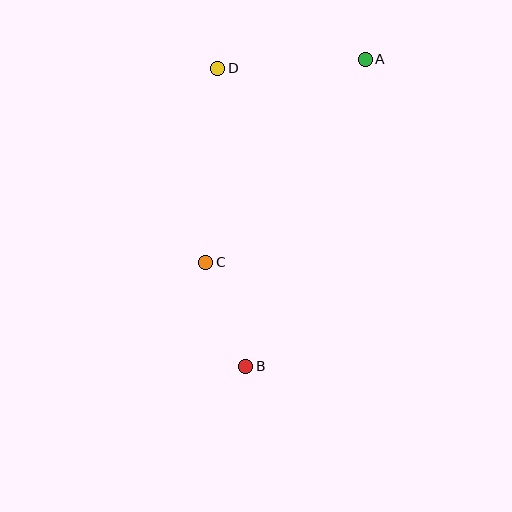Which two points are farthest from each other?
Points A and B are farthest from each other.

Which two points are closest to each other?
Points B and C are closest to each other.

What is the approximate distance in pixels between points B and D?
The distance between B and D is approximately 299 pixels.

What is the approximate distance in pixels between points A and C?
The distance between A and C is approximately 259 pixels.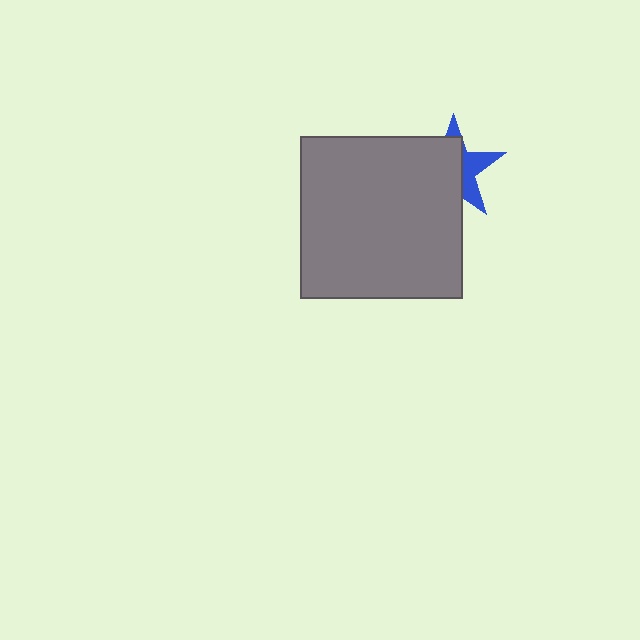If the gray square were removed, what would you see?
You would see the complete blue star.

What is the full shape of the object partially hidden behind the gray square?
The partially hidden object is a blue star.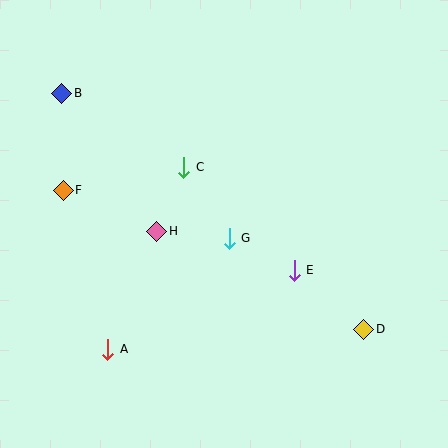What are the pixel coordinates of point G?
Point G is at (229, 238).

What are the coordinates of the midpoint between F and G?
The midpoint between F and G is at (146, 214).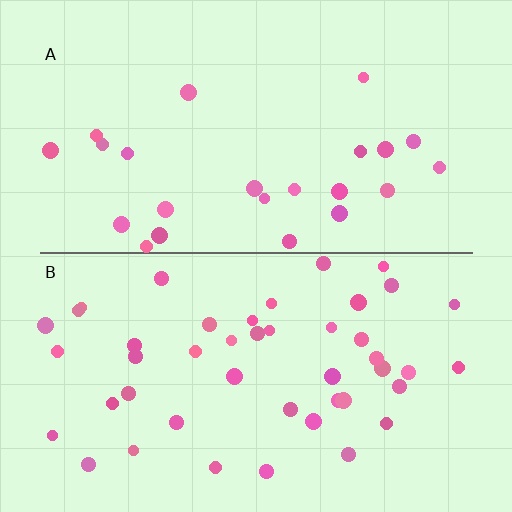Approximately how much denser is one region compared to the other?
Approximately 1.9× — region B over region A.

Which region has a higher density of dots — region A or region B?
B (the bottom).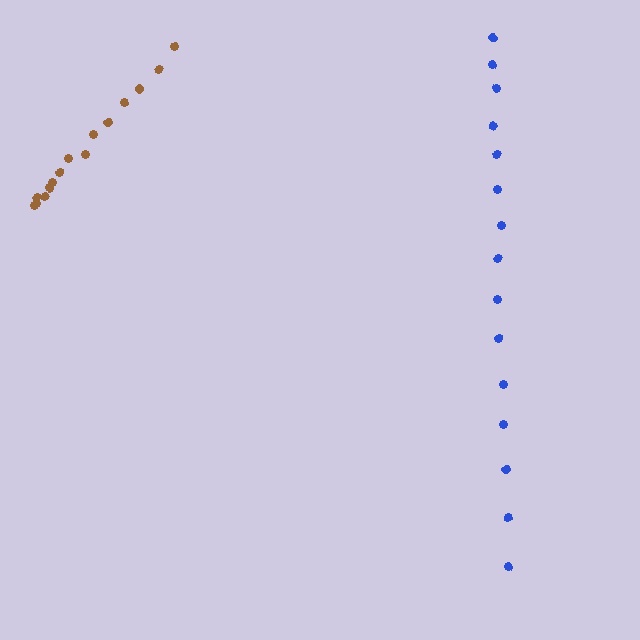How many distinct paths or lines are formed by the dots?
There are 2 distinct paths.